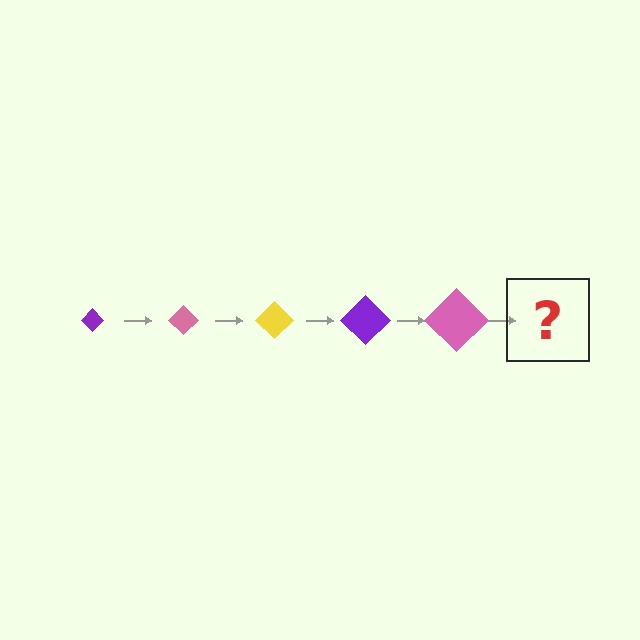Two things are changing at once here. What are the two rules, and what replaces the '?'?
The two rules are that the diamond grows larger each step and the color cycles through purple, pink, and yellow. The '?' should be a yellow diamond, larger than the previous one.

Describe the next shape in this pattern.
It should be a yellow diamond, larger than the previous one.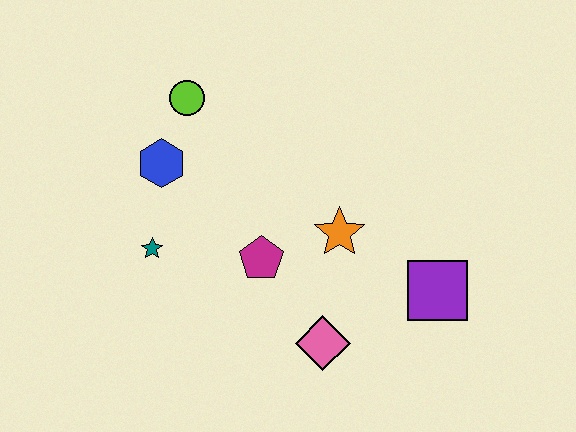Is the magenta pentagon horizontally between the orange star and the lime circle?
Yes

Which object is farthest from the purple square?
The lime circle is farthest from the purple square.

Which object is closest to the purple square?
The orange star is closest to the purple square.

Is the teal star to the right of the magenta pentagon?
No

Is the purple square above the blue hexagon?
No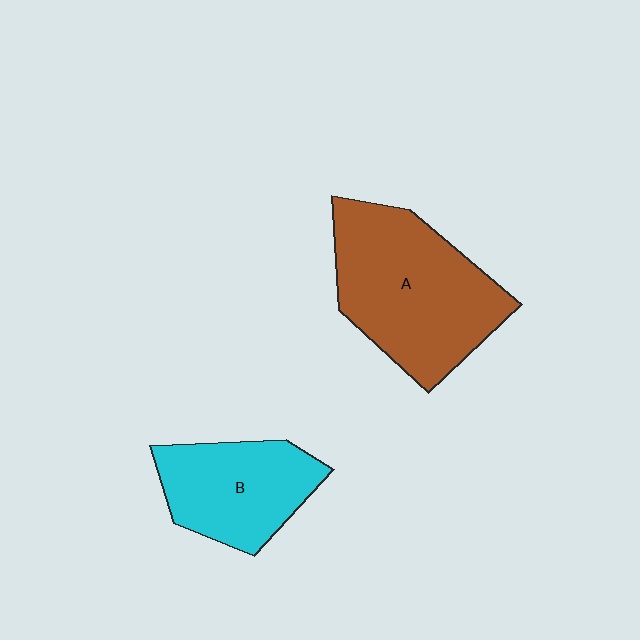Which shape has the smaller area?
Shape B (cyan).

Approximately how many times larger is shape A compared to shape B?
Approximately 1.5 times.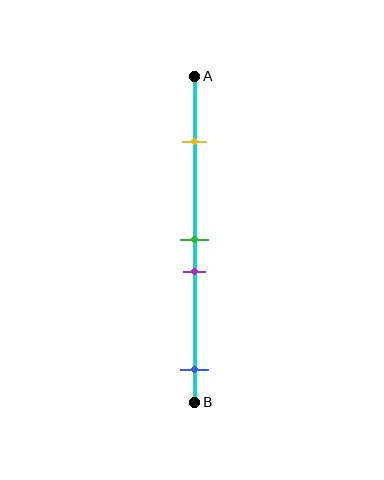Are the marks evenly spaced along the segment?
No, the marks are not evenly spaced.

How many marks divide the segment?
There are 4 marks dividing the segment.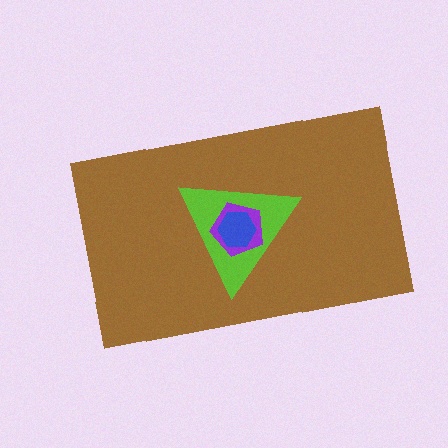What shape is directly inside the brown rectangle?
The lime triangle.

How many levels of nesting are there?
4.